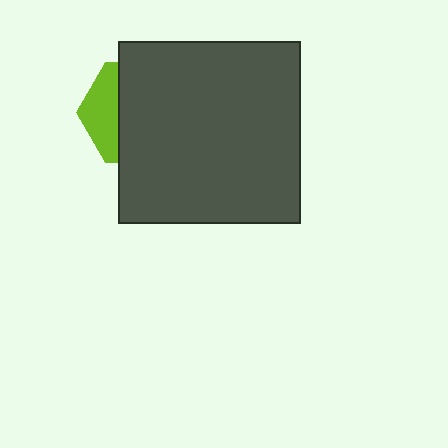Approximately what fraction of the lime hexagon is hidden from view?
Roughly 69% of the lime hexagon is hidden behind the dark gray square.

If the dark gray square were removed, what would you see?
You would see the complete lime hexagon.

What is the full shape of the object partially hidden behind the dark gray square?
The partially hidden object is a lime hexagon.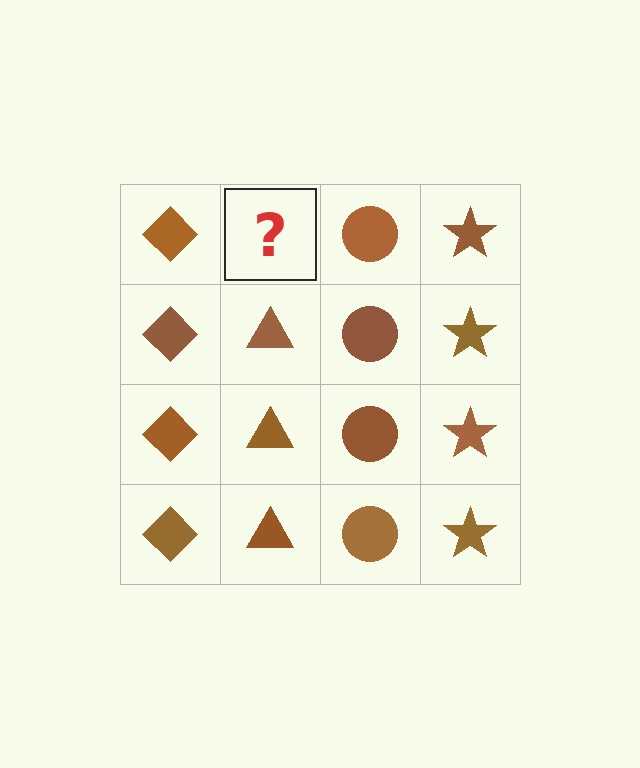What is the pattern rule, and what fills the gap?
The rule is that each column has a consistent shape. The gap should be filled with a brown triangle.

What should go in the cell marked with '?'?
The missing cell should contain a brown triangle.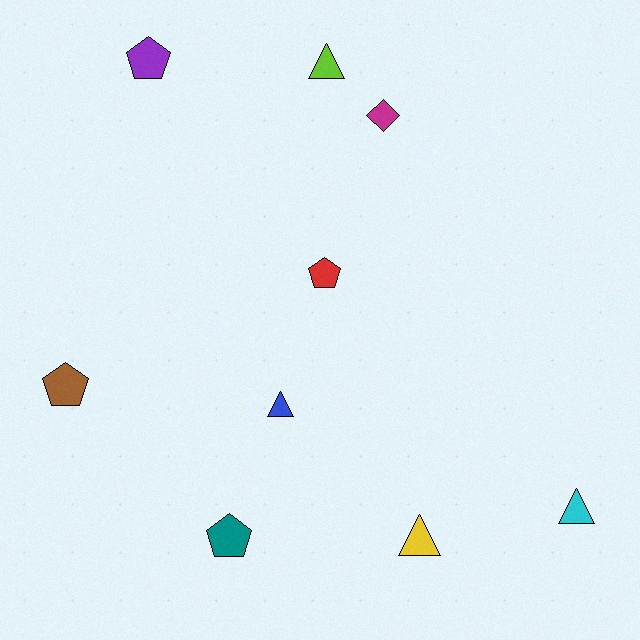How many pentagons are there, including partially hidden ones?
There are 4 pentagons.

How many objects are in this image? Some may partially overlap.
There are 9 objects.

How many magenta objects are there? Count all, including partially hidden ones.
There is 1 magenta object.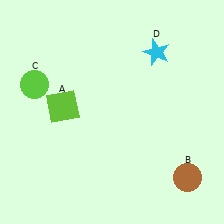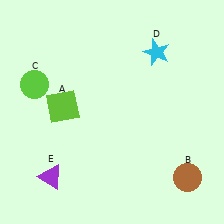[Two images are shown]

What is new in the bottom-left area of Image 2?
A purple triangle (E) was added in the bottom-left area of Image 2.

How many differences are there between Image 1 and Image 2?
There is 1 difference between the two images.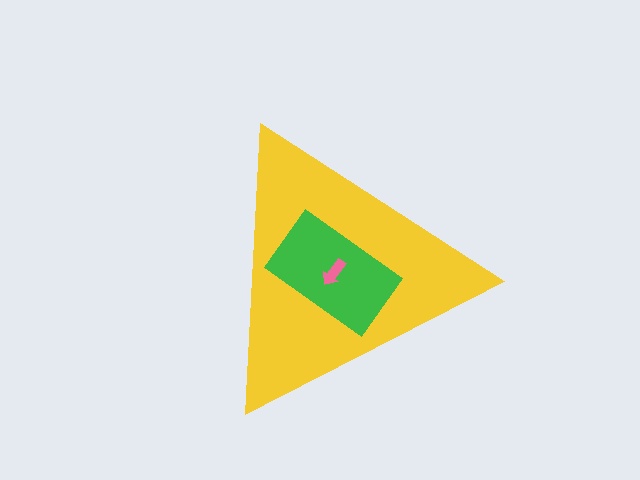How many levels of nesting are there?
3.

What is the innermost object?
The pink arrow.